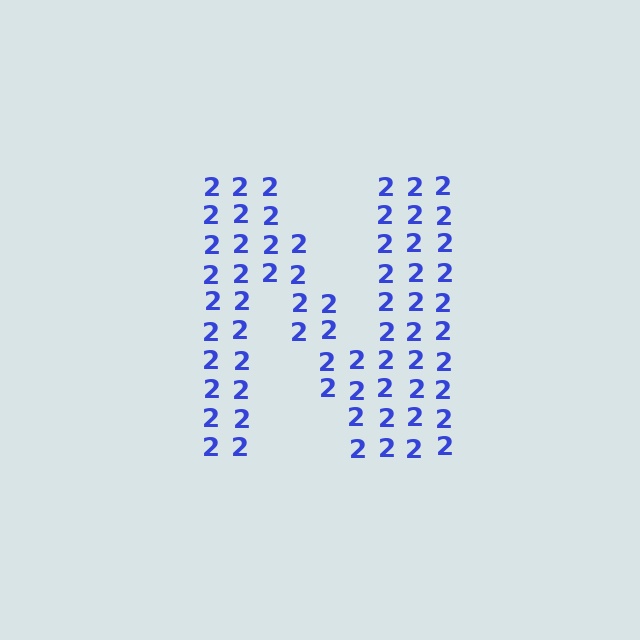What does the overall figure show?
The overall figure shows the letter N.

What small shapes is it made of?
It is made of small digit 2's.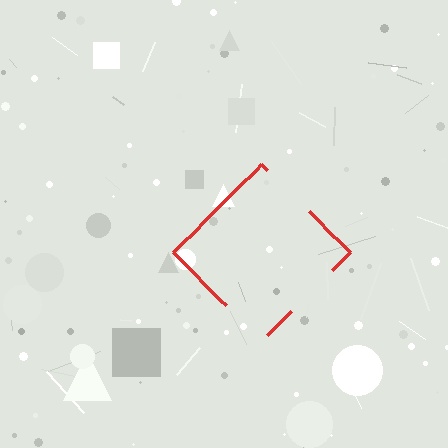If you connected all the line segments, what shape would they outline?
They would outline a diamond.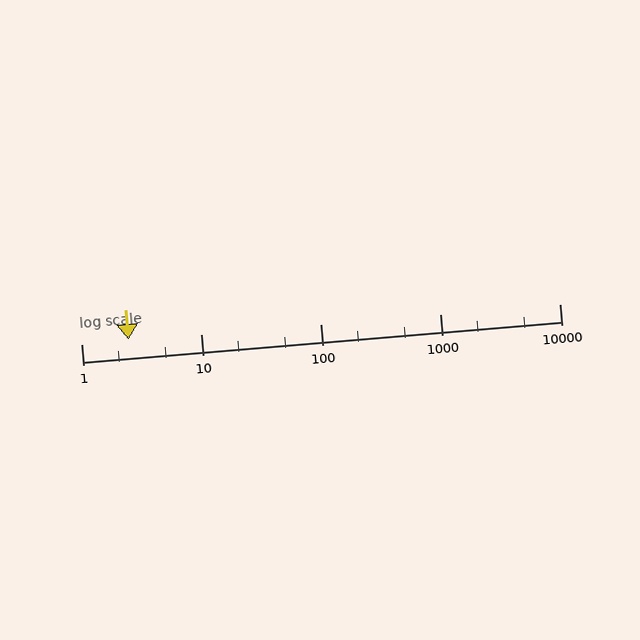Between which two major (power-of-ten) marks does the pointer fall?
The pointer is between 1 and 10.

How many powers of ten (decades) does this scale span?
The scale spans 4 decades, from 1 to 10000.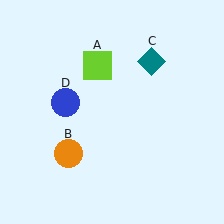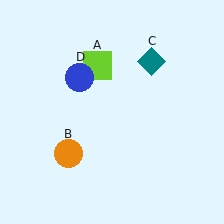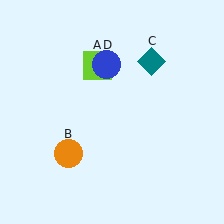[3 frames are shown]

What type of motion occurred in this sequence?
The blue circle (object D) rotated clockwise around the center of the scene.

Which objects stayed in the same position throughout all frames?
Lime square (object A) and orange circle (object B) and teal diamond (object C) remained stationary.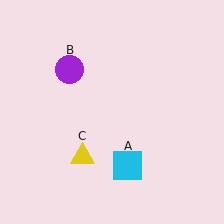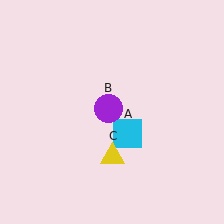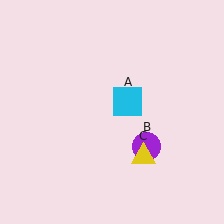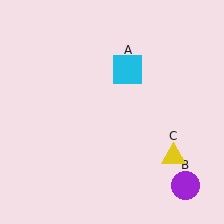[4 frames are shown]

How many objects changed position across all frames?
3 objects changed position: cyan square (object A), purple circle (object B), yellow triangle (object C).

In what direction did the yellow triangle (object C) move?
The yellow triangle (object C) moved right.